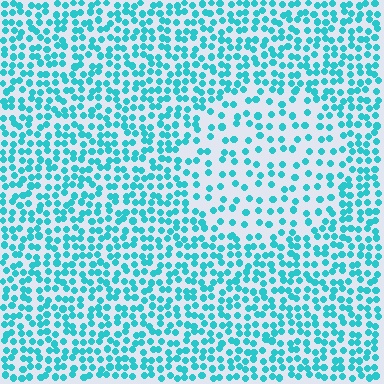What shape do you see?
I see a circle.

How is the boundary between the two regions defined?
The boundary is defined by a change in element density (approximately 1.9x ratio). All elements are the same color, size, and shape.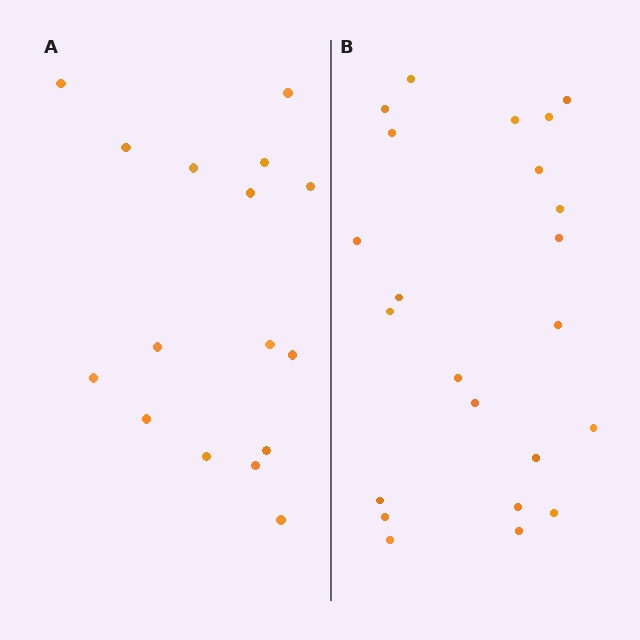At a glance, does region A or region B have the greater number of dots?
Region B (the right region) has more dots.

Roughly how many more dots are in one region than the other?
Region B has roughly 8 or so more dots than region A.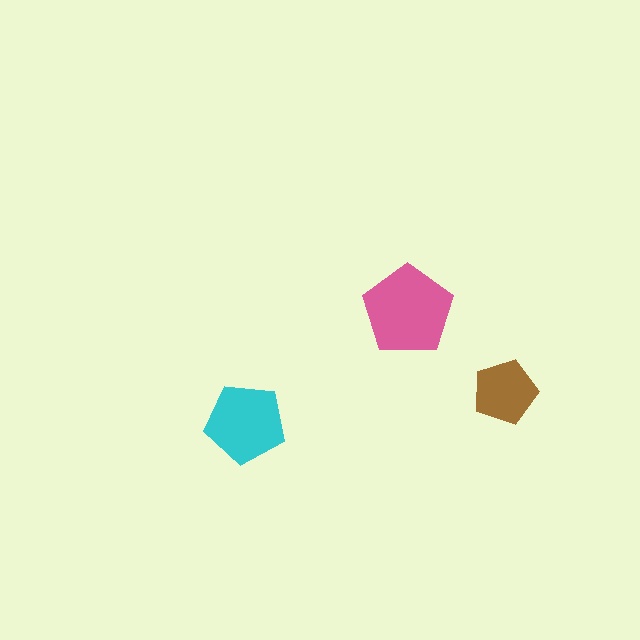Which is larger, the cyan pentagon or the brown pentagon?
The cyan one.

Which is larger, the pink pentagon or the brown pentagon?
The pink one.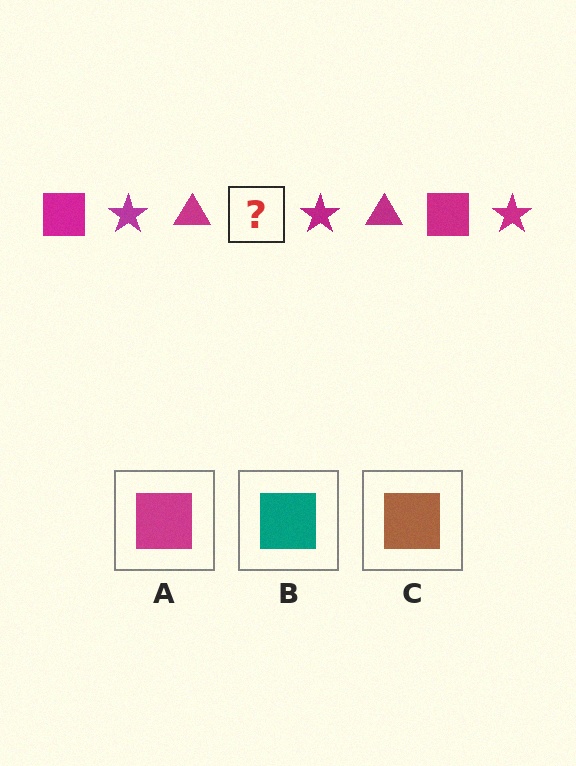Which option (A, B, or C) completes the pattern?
A.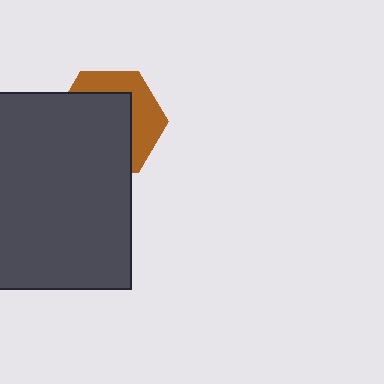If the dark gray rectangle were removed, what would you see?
You would see the complete brown hexagon.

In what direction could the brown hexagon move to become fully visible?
The brown hexagon could move toward the upper-right. That would shift it out from behind the dark gray rectangle entirely.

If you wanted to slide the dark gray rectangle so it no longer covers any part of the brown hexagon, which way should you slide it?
Slide it toward the lower-left — that is the most direct way to separate the two shapes.